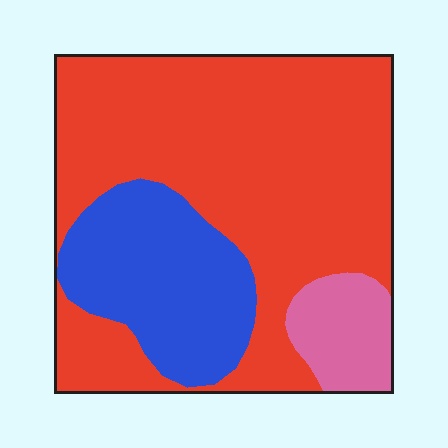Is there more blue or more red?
Red.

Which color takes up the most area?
Red, at roughly 65%.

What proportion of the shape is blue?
Blue covers 24% of the shape.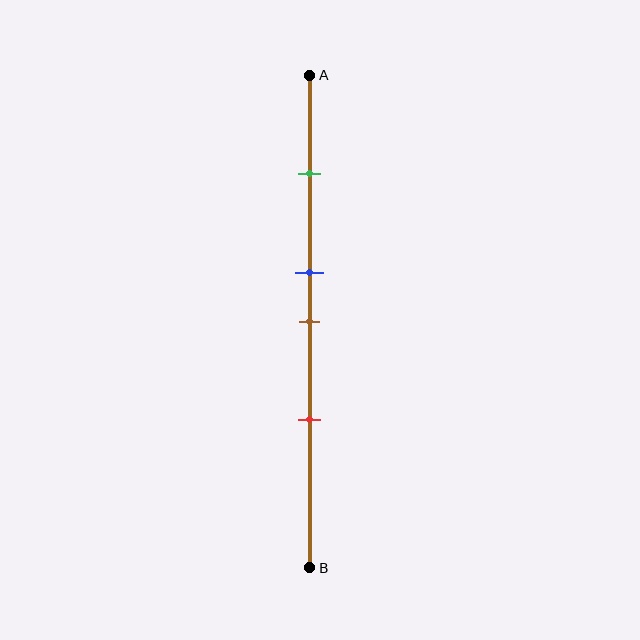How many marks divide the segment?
There are 4 marks dividing the segment.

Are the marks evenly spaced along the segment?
No, the marks are not evenly spaced.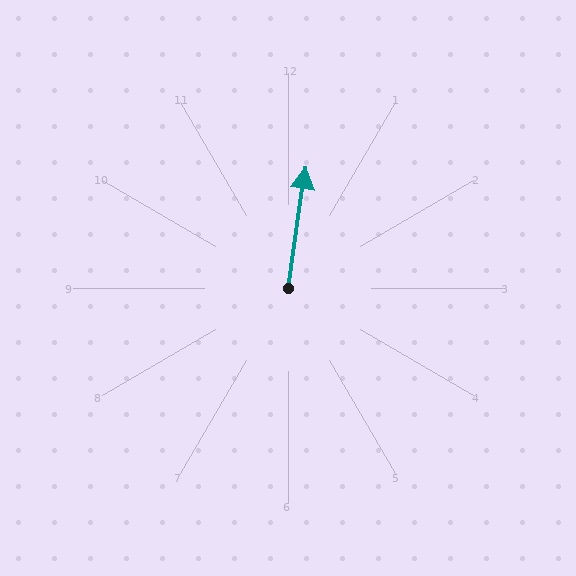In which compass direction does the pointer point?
North.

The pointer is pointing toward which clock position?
Roughly 12 o'clock.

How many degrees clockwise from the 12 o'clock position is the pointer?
Approximately 8 degrees.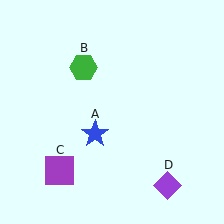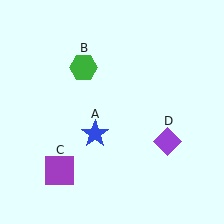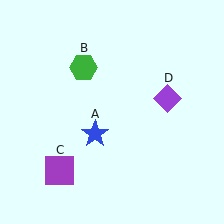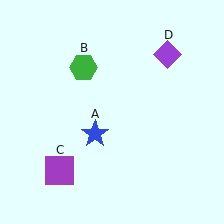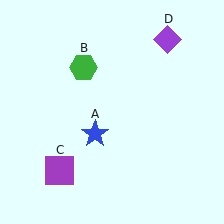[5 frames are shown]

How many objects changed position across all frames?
1 object changed position: purple diamond (object D).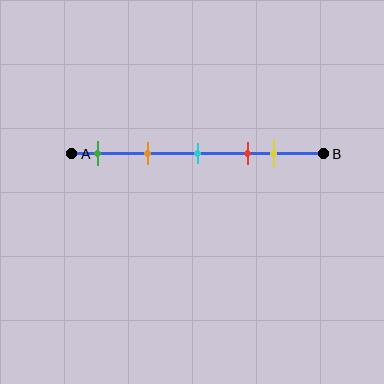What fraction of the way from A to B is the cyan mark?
The cyan mark is approximately 50% (0.5) of the way from A to B.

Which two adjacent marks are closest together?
The red and yellow marks are the closest adjacent pair.